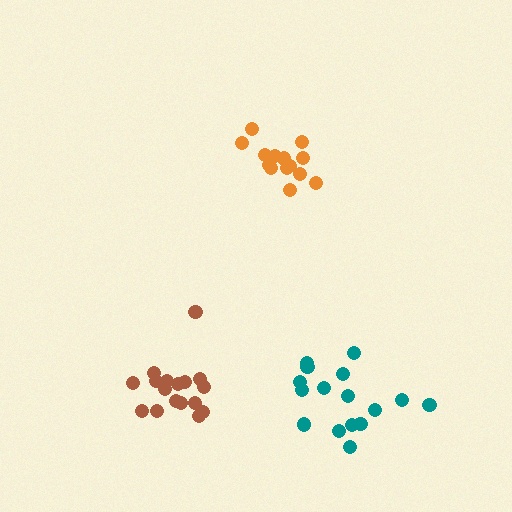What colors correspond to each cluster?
The clusters are colored: orange, brown, teal.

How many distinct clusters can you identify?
There are 3 distinct clusters.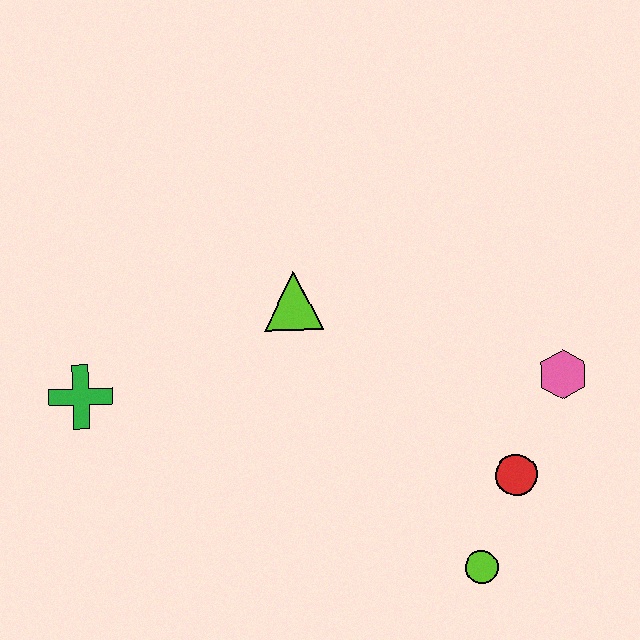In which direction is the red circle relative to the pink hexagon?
The red circle is below the pink hexagon.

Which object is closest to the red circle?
The lime circle is closest to the red circle.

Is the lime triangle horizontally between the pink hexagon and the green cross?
Yes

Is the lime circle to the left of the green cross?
No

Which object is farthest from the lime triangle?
The lime circle is farthest from the lime triangle.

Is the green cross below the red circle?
No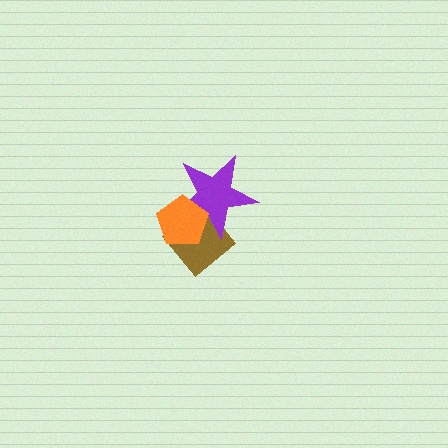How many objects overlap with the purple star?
2 objects overlap with the purple star.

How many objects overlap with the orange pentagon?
2 objects overlap with the orange pentagon.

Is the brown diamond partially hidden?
Yes, it is partially covered by another shape.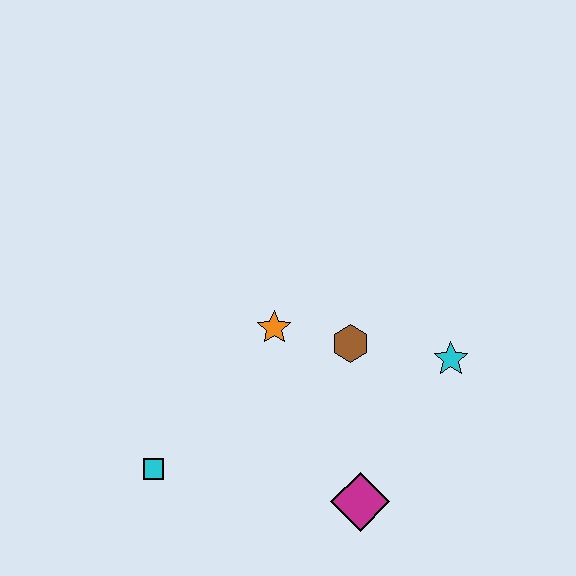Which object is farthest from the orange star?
The magenta diamond is farthest from the orange star.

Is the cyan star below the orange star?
Yes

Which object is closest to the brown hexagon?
The orange star is closest to the brown hexagon.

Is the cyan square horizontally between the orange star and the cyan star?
No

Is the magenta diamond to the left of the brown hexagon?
No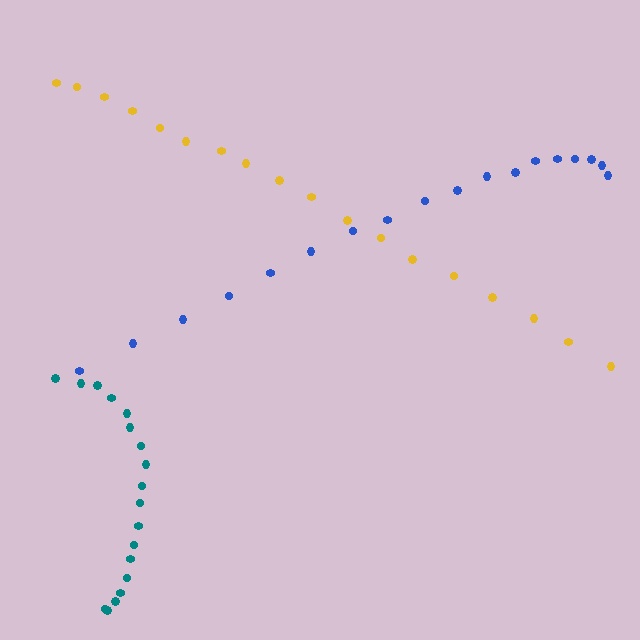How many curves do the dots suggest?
There are 3 distinct paths.